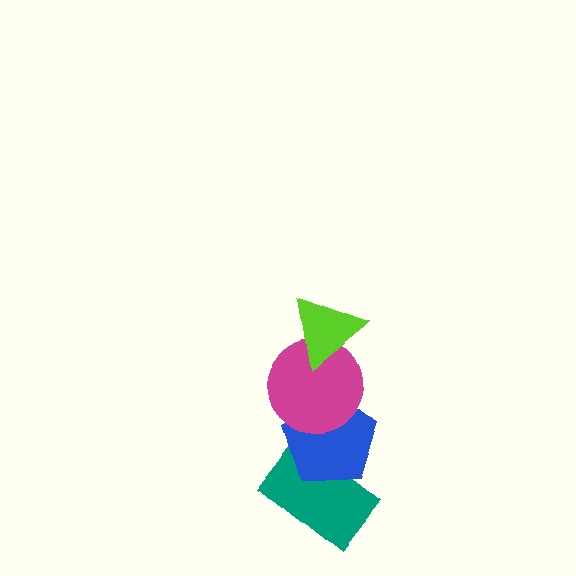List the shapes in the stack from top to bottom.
From top to bottom: the lime triangle, the magenta circle, the blue pentagon, the teal rectangle.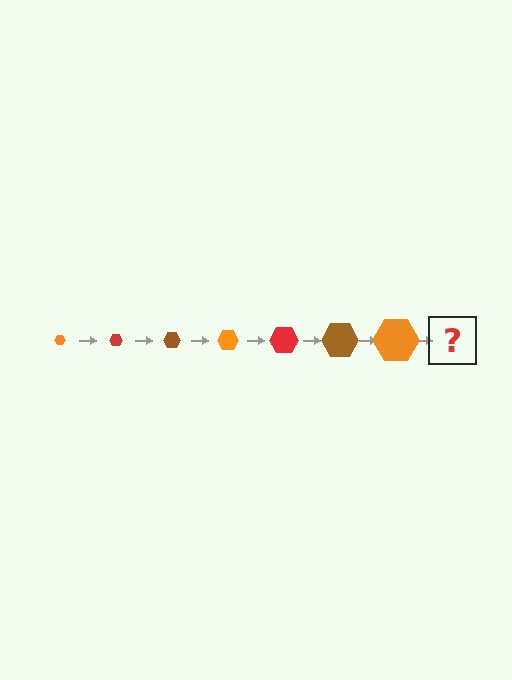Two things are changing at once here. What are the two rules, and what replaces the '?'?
The two rules are that the hexagon grows larger each step and the color cycles through orange, red, and brown. The '?' should be a red hexagon, larger than the previous one.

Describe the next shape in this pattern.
It should be a red hexagon, larger than the previous one.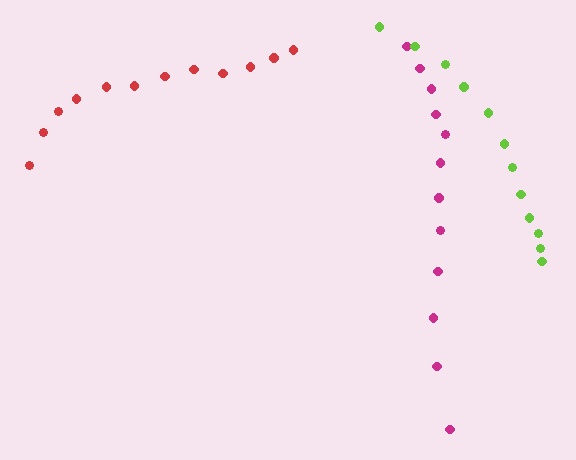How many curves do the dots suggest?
There are 3 distinct paths.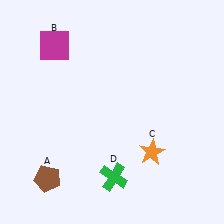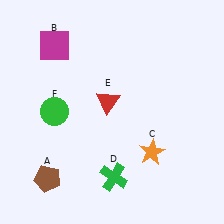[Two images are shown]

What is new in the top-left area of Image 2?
A red triangle (E) was added in the top-left area of Image 2.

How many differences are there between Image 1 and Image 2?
There are 2 differences between the two images.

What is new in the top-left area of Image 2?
A green circle (F) was added in the top-left area of Image 2.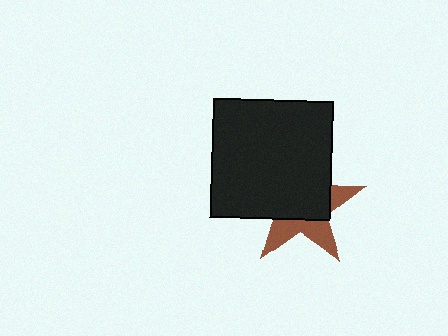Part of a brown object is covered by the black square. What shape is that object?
It is a star.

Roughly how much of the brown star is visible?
A small part of it is visible (roughly 40%).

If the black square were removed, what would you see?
You would see the complete brown star.